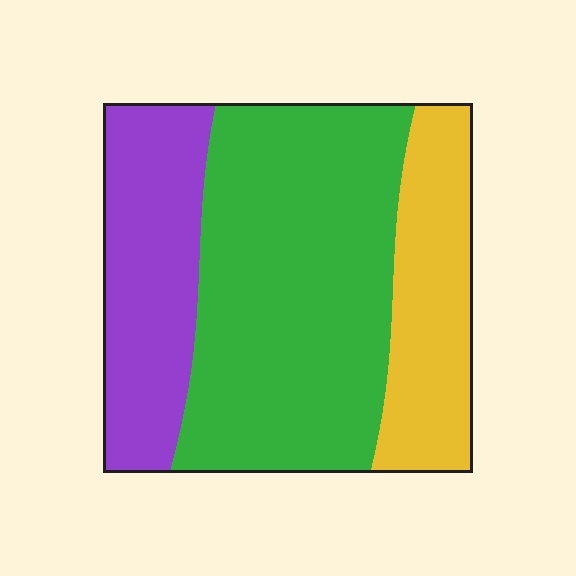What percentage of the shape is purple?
Purple covers about 25% of the shape.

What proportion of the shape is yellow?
Yellow takes up between a sixth and a third of the shape.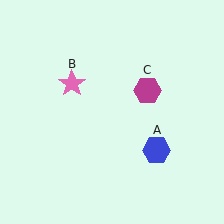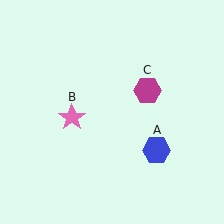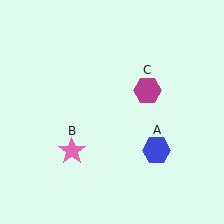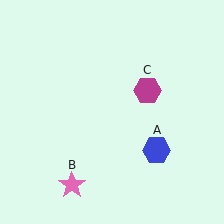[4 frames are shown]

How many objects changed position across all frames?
1 object changed position: pink star (object B).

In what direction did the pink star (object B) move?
The pink star (object B) moved down.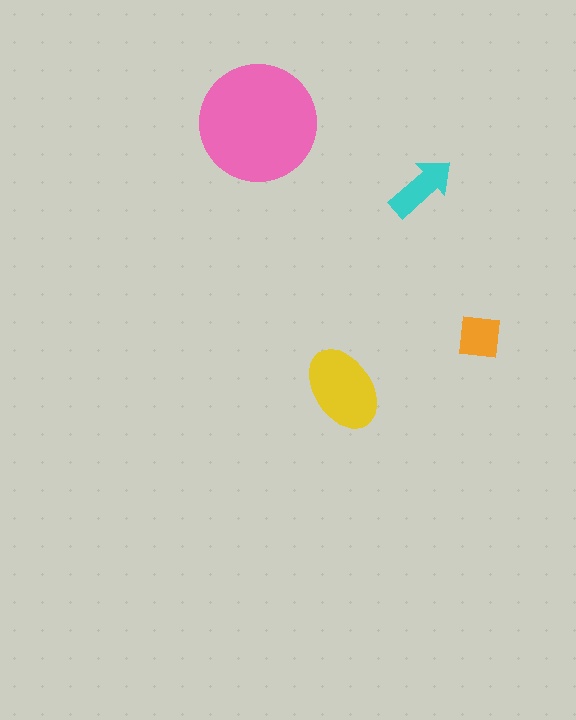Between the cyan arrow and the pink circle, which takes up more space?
The pink circle.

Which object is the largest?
The pink circle.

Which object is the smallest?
The orange square.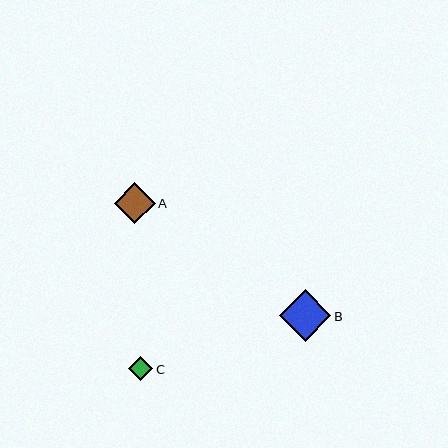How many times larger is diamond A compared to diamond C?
Diamond A is approximately 1.7 times the size of diamond C.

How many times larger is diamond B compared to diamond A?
Diamond B is approximately 1.3 times the size of diamond A.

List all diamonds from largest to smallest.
From largest to smallest: B, A, C.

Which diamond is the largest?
Diamond B is the largest with a size of approximately 51 pixels.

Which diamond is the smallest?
Diamond C is the smallest with a size of approximately 24 pixels.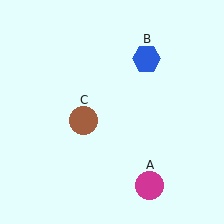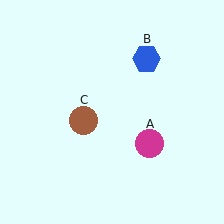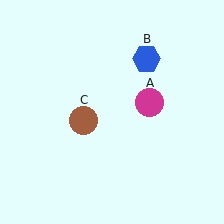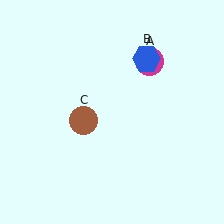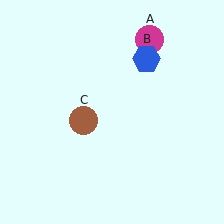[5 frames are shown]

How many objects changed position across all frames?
1 object changed position: magenta circle (object A).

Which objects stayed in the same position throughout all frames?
Blue hexagon (object B) and brown circle (object C) remained stationary.